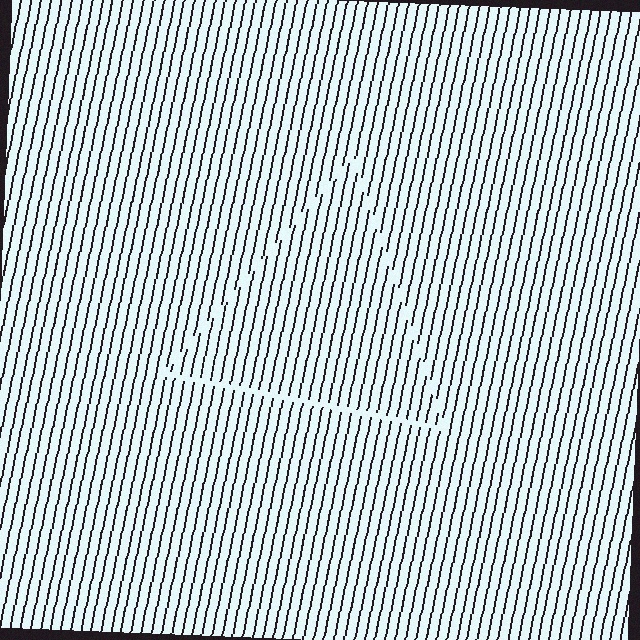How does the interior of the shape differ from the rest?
The interior of the shape contains the same grating, shifted by half a period — the contour is defined by the phase discontinuity where line-ends from the inner and outer gratings abut.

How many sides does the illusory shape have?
3 sides — the line-ends trace a triangle.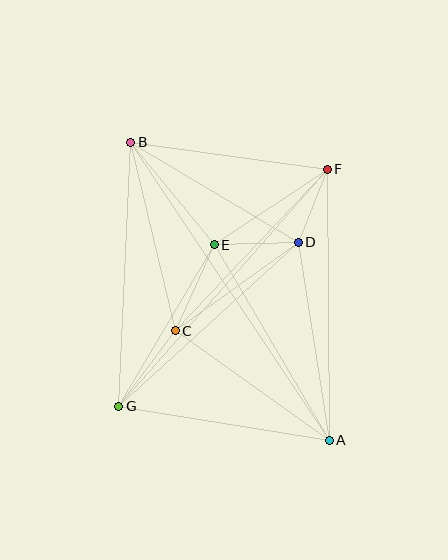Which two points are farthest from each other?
Points A and B are farthest from each other.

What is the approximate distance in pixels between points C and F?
The distance between C and F is approximately 222 pixels.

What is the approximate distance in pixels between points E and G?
The distance between E and G is approximately 188 pixels.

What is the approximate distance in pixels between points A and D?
The distance between A and D is approximately 200 pixels.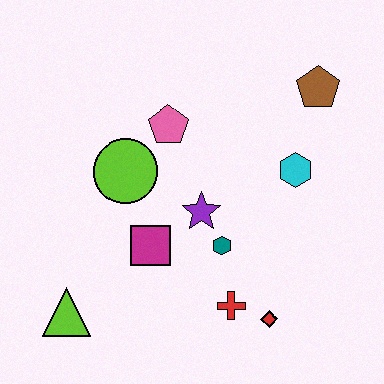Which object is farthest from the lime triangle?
The brown pentagon is farthest from the lime triangle.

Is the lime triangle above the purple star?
No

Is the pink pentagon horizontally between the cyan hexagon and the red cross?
No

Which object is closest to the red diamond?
The red cross is closest to the red diamond.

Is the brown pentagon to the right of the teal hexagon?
Yes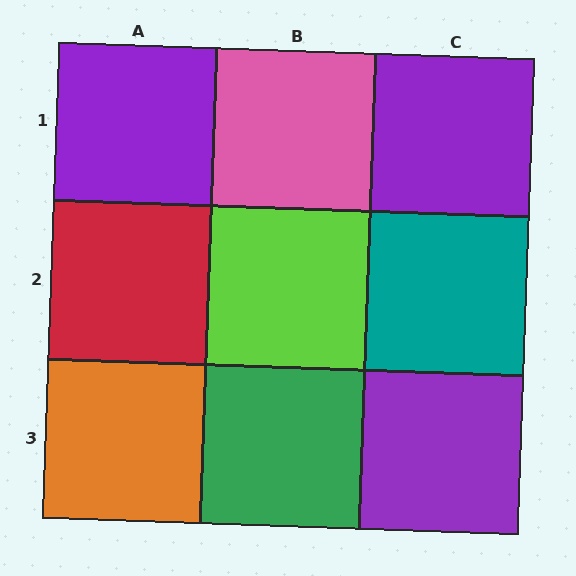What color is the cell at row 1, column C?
Purple.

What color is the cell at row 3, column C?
Purple.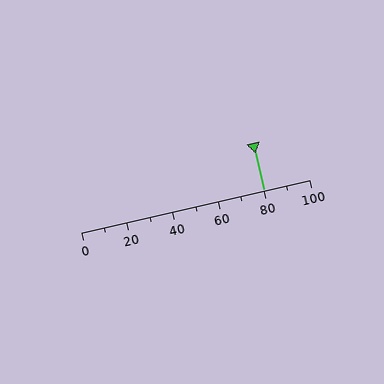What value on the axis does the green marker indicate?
The marker indicates approximately 80.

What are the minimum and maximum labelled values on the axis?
The axis runs from 0 to 100.